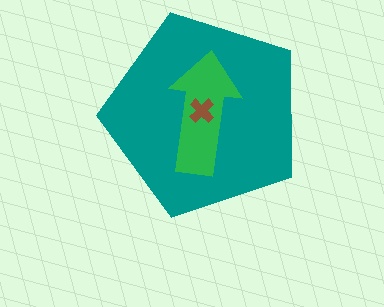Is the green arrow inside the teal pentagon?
Yes.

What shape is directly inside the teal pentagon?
The green arrow.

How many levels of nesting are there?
3.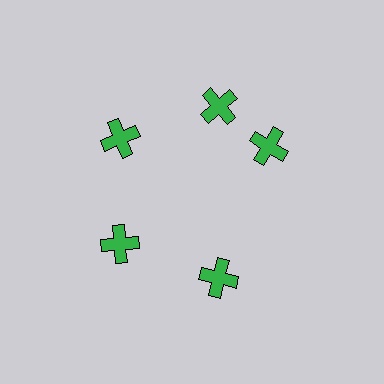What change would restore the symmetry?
The symmetry would be restored by rotating it back into even spacing with its neighbors so that all 5 crosses sit at equal angles and equal distance from the center.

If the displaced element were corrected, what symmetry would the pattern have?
It would have 5-fold rotational symmetry — the pattern would map onto itself every 72 degrees.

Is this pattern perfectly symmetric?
No. The 5 green crosses are arranged in a ring, but one element near the 3 o'clock position is rotated out of alignment along the ring, breaking the 5-fold rotational symmetry.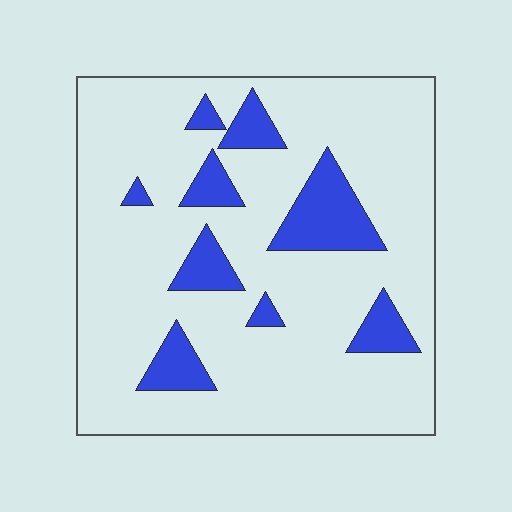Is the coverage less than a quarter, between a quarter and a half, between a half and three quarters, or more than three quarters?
Less than a quarter.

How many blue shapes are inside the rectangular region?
9.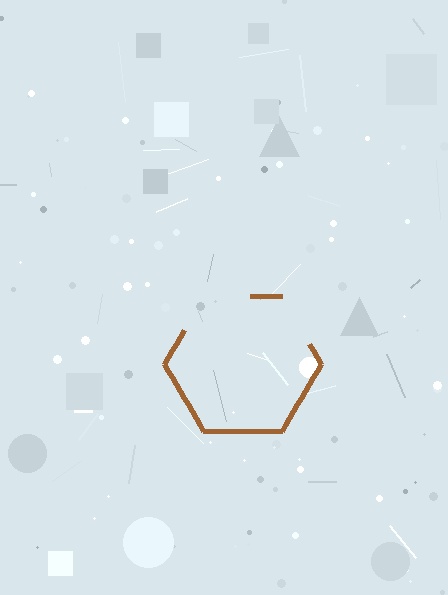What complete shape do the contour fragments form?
The contour fragments form a hexagon.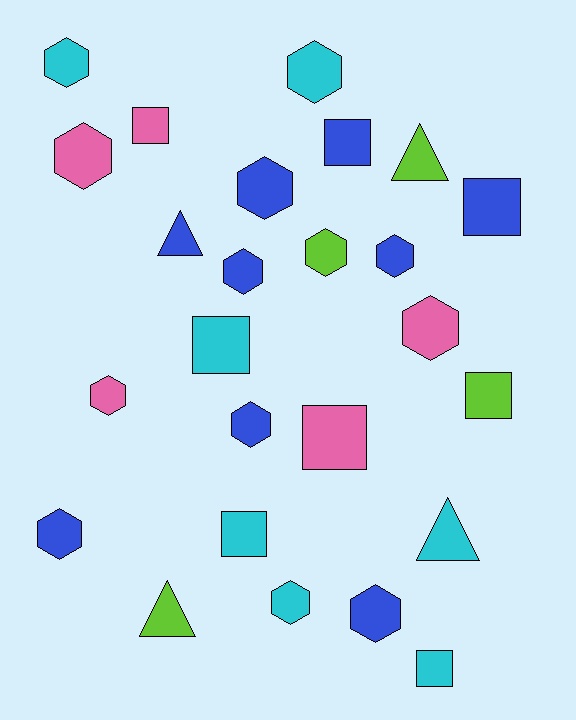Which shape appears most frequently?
Hexagon, with 13 objects.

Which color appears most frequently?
Blue, with 9 objects.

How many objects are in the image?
There are 25 objects.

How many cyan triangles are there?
There is 1 cyan triangle.